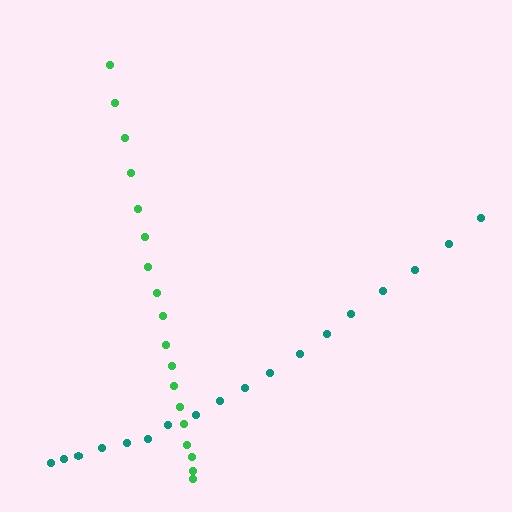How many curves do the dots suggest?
There are 2 distinct paths.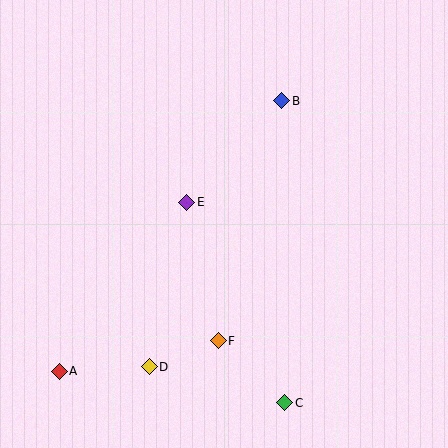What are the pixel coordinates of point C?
Point C is at (285, 403).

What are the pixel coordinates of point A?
Point A is at (59, 371).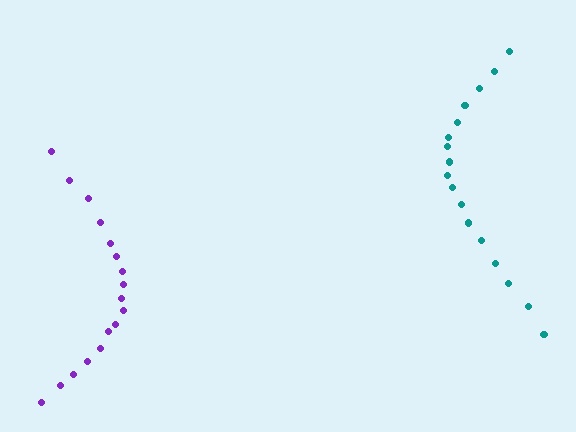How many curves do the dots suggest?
There are 2 distinct paths.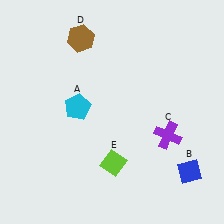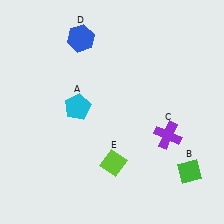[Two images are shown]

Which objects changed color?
B changed from blue to green. D changed from brown to blue.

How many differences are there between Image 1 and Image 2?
There are 2 differences between the two images.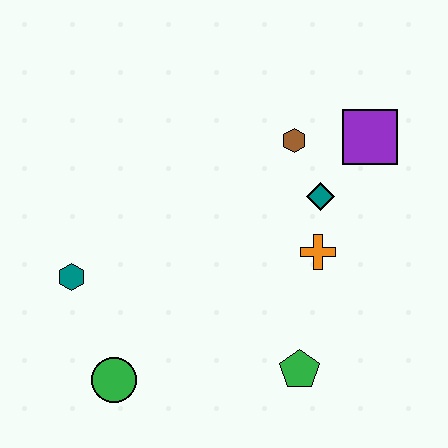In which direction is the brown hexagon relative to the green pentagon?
The brown hexagon is above the green pentagon.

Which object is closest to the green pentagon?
The orange cross is closest to the green pentagon.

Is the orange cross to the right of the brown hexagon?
Yes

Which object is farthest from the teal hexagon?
The purple square is farthest from the teal hexagon.